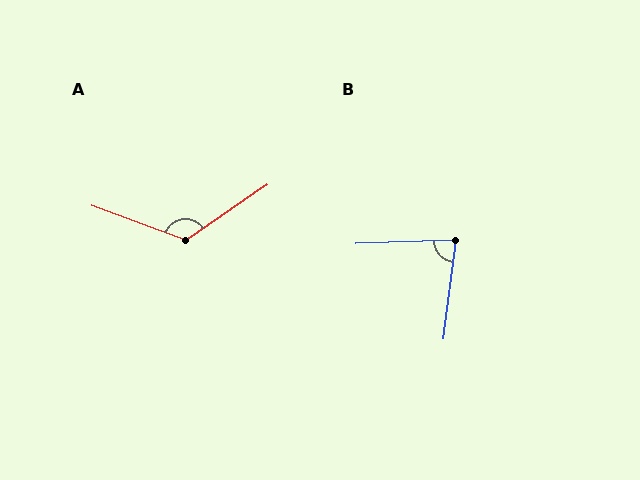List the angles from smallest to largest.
B (81°), A (125°).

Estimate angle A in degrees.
Approximately 125 degrees.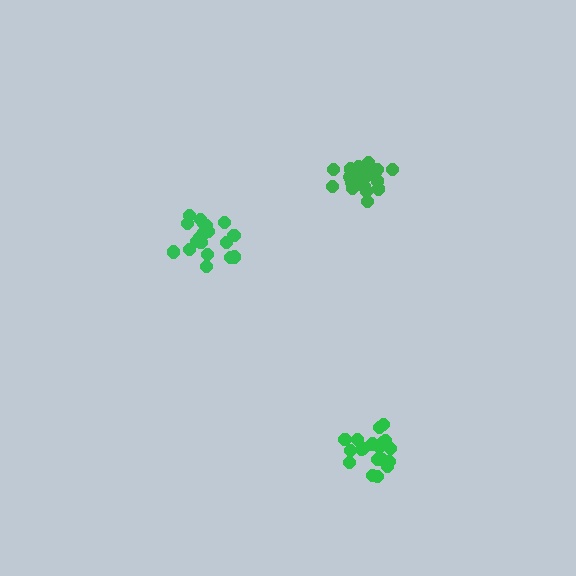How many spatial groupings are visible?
There are 3 spatial groupings.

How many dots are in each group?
Group 1: 21 dots, Group 2: 19 dots, Group 3: 20 dots (60 total).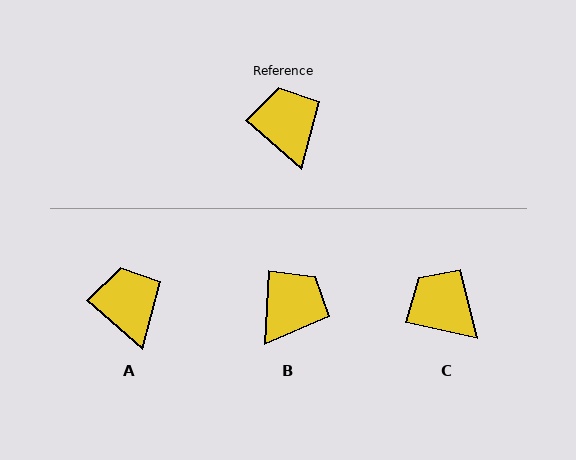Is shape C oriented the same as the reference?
No, it is off by about 29 degrees.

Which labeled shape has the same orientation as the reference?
A.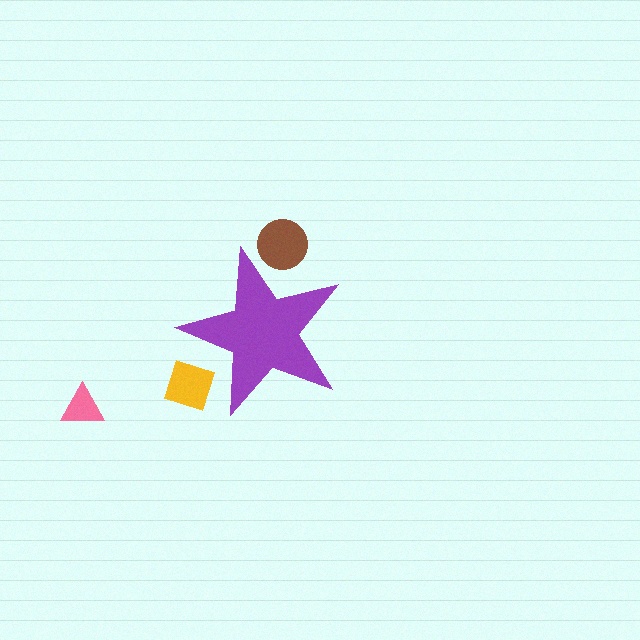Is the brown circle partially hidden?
Yes, the brown circle is partially hidden behind the purple star.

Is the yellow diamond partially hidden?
Yes, the yellow diamond is partially hidden behind the purple star.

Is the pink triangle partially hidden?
No, the pink triangle is fully visible.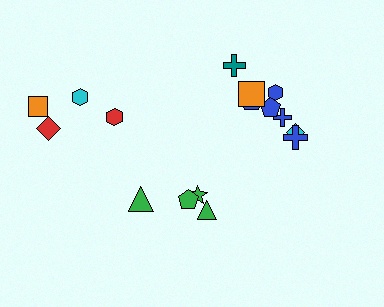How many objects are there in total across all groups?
There are 16 objects.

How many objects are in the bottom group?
There are 4 objects.